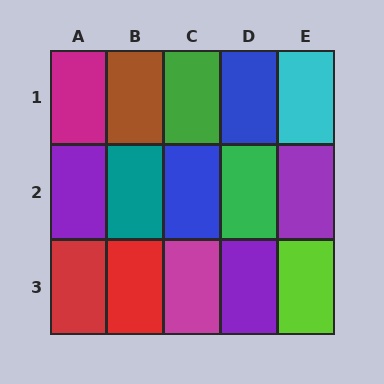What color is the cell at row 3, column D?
Purple.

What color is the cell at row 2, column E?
Purple.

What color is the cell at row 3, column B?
Red.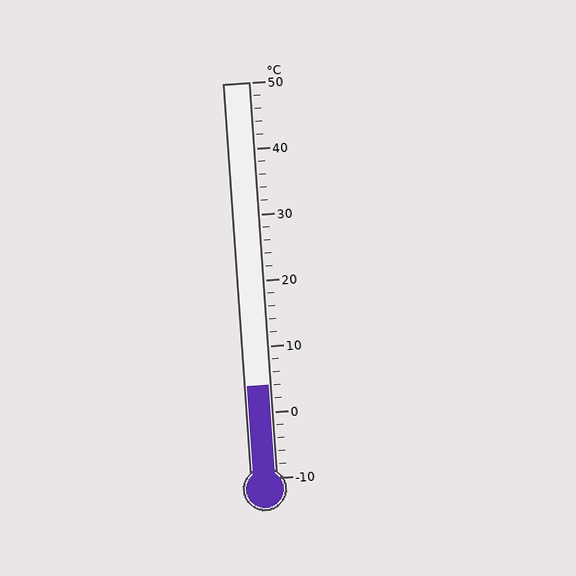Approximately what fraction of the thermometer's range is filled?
The thermometer is filled to approximately 25% of its range.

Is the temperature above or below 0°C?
The temperature is above 0°C.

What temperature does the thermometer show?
The thermometer shows approximately 4°C.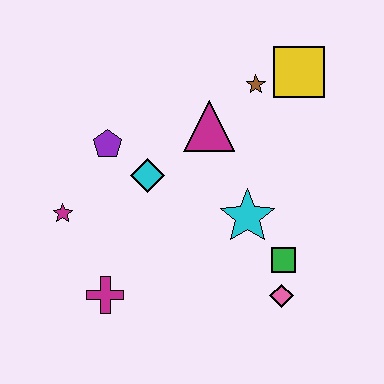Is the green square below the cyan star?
Yes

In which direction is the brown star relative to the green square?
The brown star is above the green square.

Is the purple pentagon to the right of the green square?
No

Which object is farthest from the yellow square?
The magenta cross is farthest from the yellow square.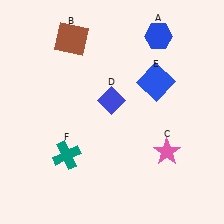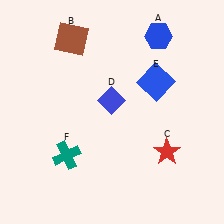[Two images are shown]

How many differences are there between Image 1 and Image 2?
There is 1 difference between the two images.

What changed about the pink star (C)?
In Image 1, C is pink. In Image 2, it changed to red.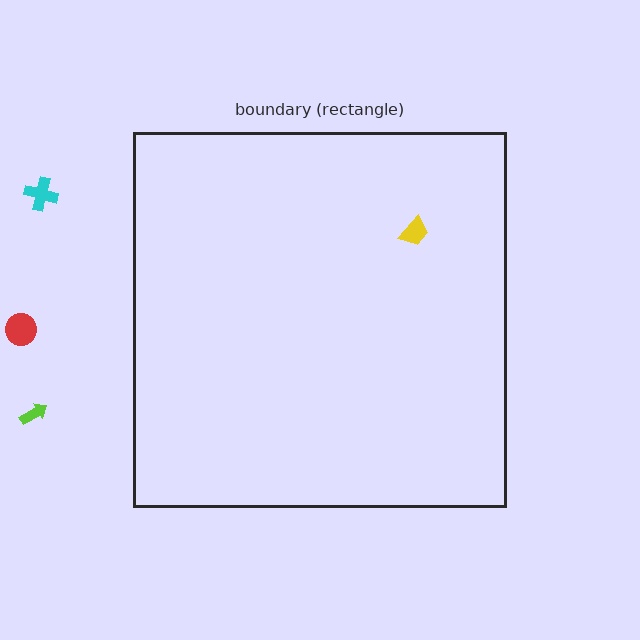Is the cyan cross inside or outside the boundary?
Outside.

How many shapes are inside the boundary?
1 inside, 3 outside.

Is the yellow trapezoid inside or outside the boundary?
Inside.